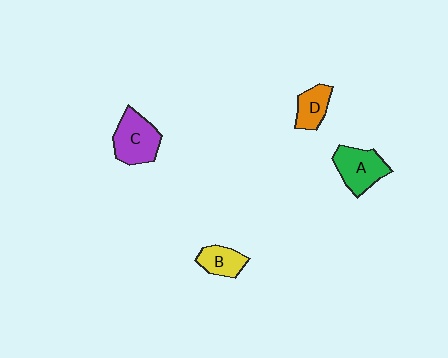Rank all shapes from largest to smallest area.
From largest to smallest: C (purple), A (green), D (orange), B (yellow).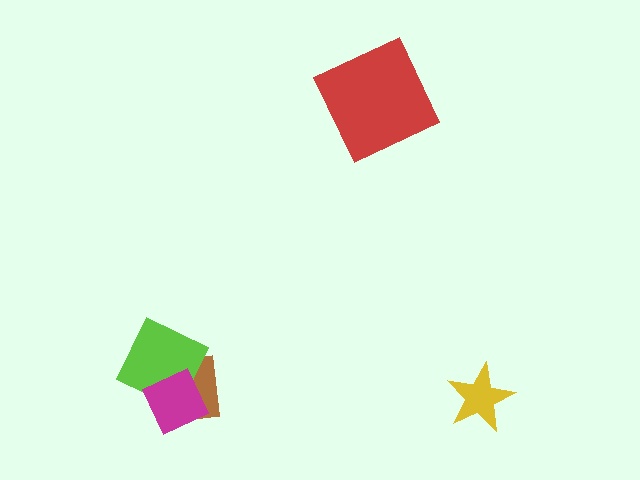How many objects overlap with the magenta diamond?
2 objects overlap with the magenta diamond.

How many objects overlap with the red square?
0 objects overlap with the red square.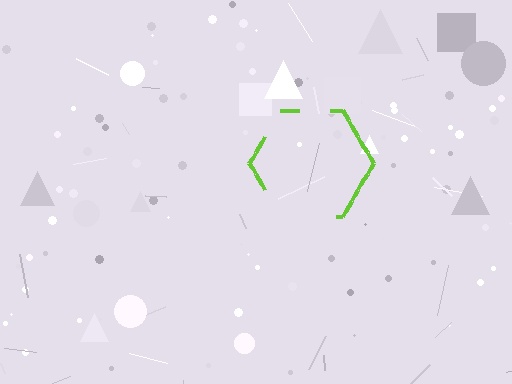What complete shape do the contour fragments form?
The contour fragments form a hexagon.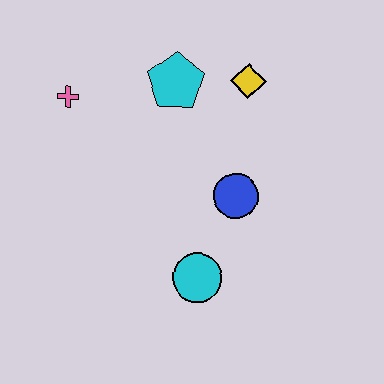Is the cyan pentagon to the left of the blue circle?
Yes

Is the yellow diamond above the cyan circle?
Yes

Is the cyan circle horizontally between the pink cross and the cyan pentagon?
No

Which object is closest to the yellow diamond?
The cyan pentagon is closest to the yellow diamond.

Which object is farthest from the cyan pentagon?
The cyan circle is farthest from the cyan pentagon.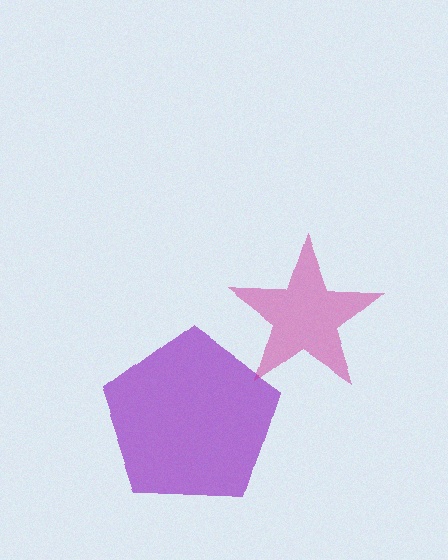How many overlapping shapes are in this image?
There are 2 overlapping shapes in the image.